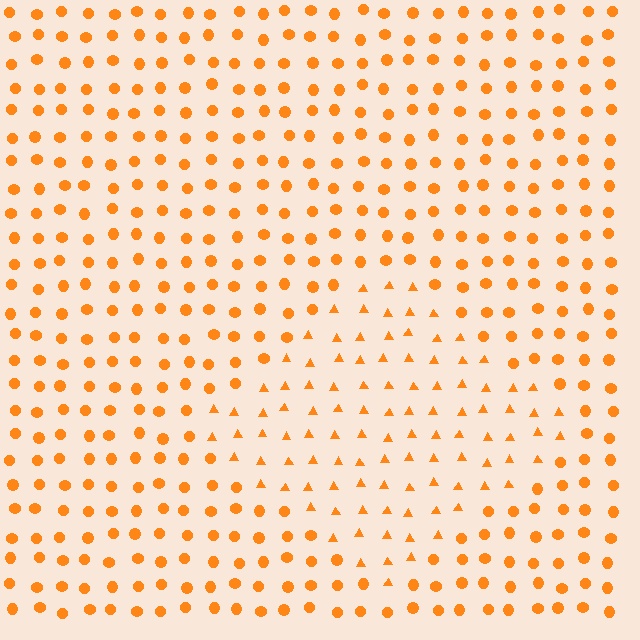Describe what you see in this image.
The image is filled with small orange elements arranged in a uniform grid. A diamond-shaped region contains triangles, while the surrounding area contains circles. The boundary is defined purely by the change in element shape.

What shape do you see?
I see a diamond.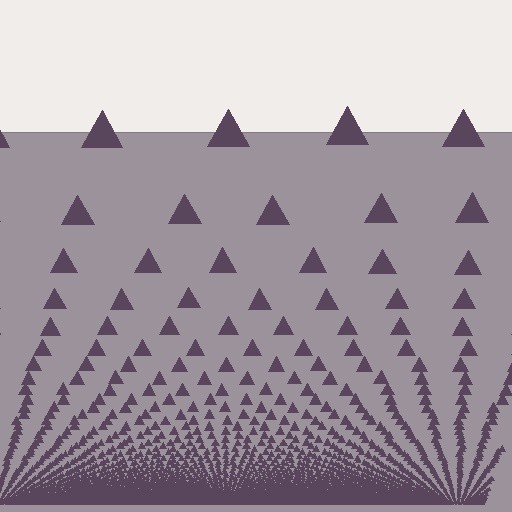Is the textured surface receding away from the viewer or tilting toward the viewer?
The surface appears to tilt toward the viewer. Texture elements get larger and sparser toward the top.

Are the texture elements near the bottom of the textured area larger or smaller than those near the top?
Smaller. The gradient is inverted — elements near the bottom are smaller and denser.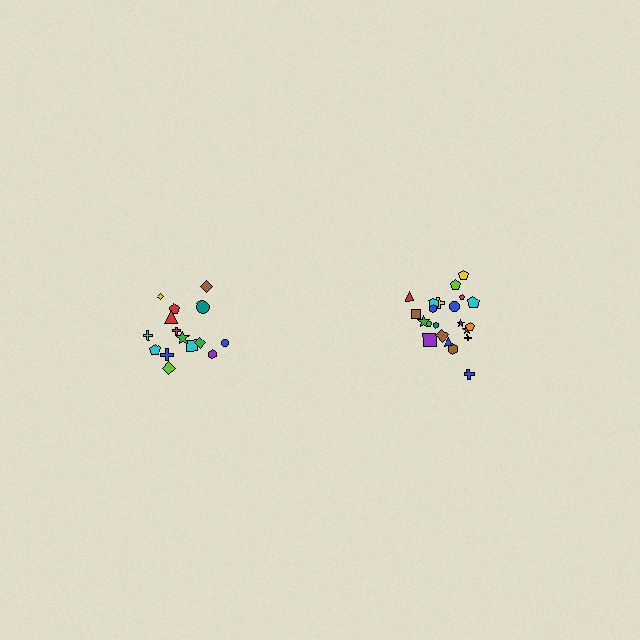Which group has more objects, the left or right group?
The right group.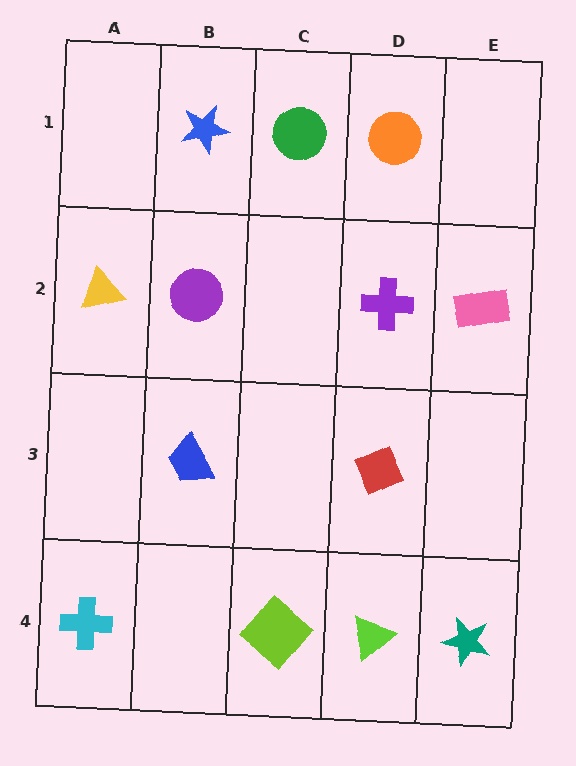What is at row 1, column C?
A green circle.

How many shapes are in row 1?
3 shapes.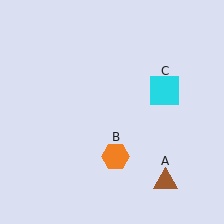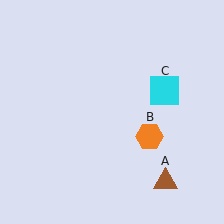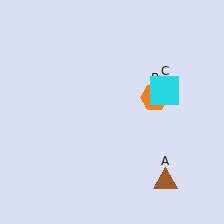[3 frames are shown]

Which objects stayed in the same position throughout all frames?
Brown triangle (object A) and cyan square (object C) remained stationary.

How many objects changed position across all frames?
1 object changed position: orange hexagon (object B).